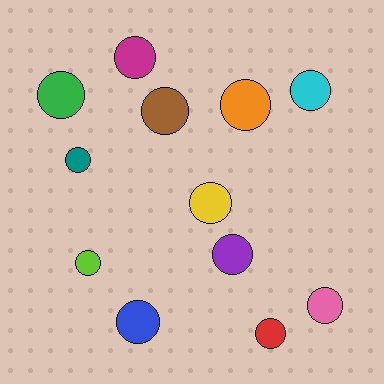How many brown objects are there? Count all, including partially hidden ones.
There is 1 brown object.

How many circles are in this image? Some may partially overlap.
There are 12 circles.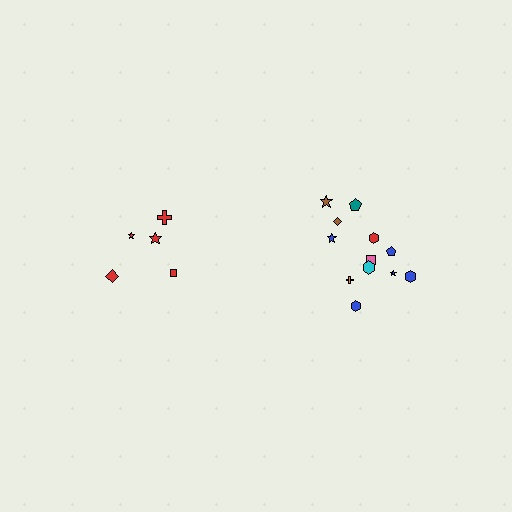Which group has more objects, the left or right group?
The right group.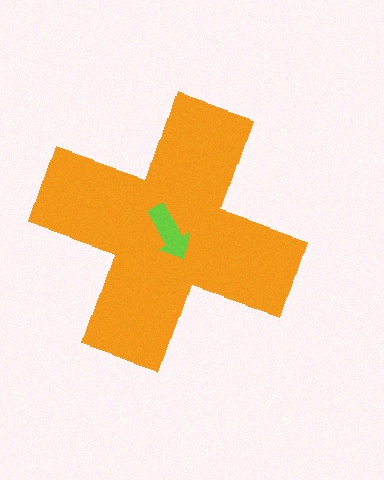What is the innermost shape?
The lime arrow.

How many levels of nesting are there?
2.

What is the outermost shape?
The orange cross.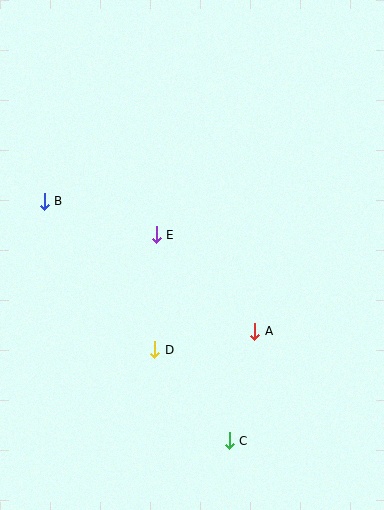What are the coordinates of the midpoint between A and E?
The midpoint between A and E is at (206, 283).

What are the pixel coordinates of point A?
Point A is at (255, 331).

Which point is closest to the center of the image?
Point E at (156, 235) is closest to the center.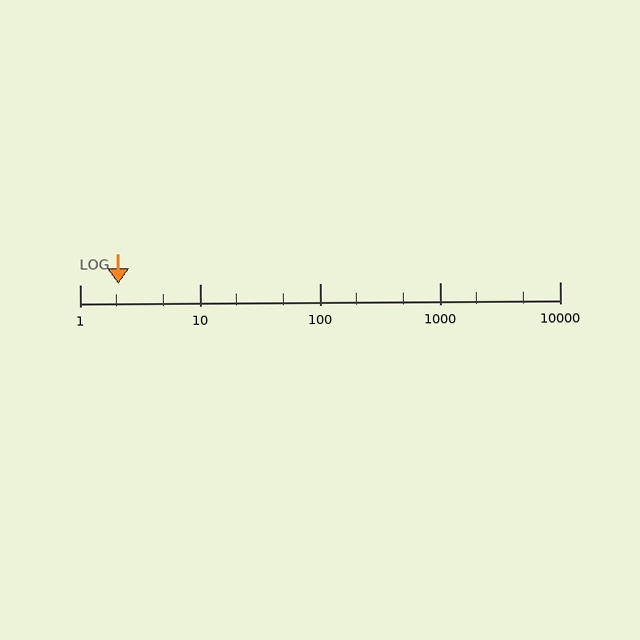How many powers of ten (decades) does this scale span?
The scale spans 4 decades, from 1 to 10000.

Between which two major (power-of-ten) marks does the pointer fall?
The pointer is between 1 and 10.